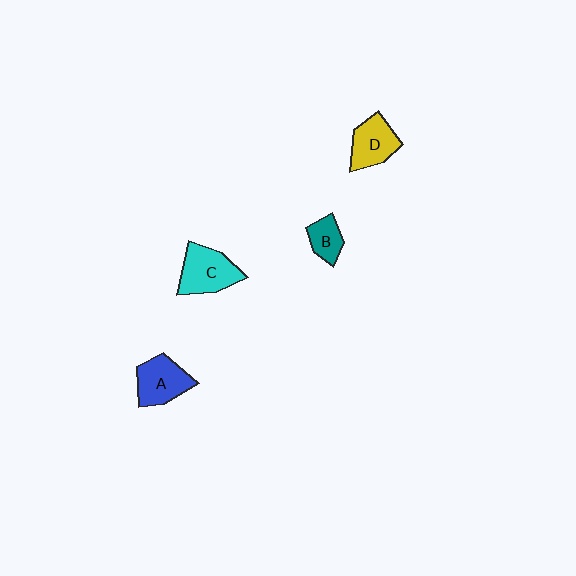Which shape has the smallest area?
Shape B (teal).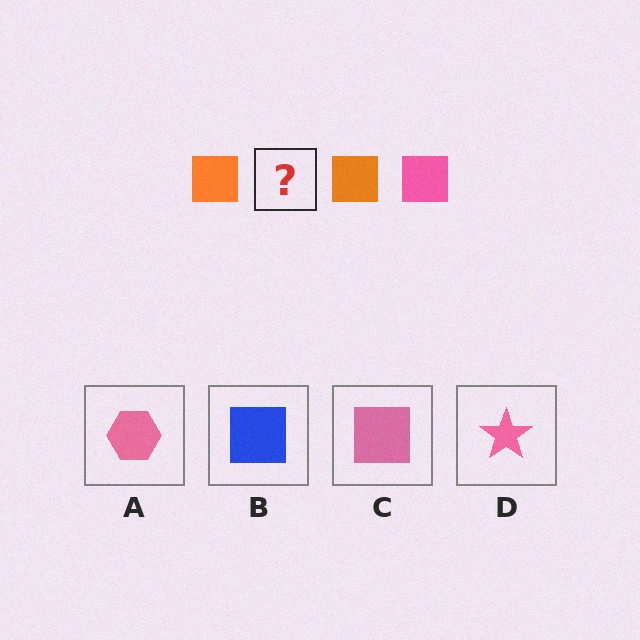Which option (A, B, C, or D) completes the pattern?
C.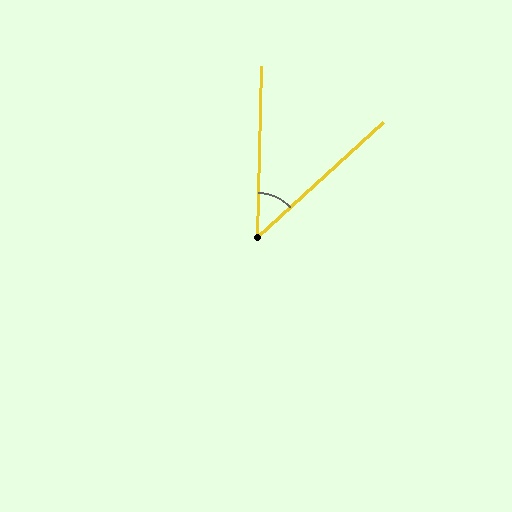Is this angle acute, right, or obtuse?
It is acute.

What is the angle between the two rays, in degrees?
Approximately 47 degrees.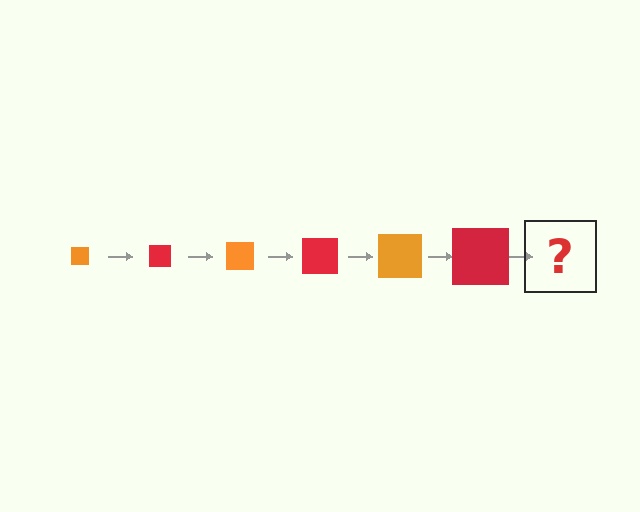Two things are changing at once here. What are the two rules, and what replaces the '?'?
The two rules are that the square grows larger each step and the color cycles through orange and red. The '?' should be an orange square, larger than the previous one.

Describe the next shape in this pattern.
It should be an orange square, larger than the previous one.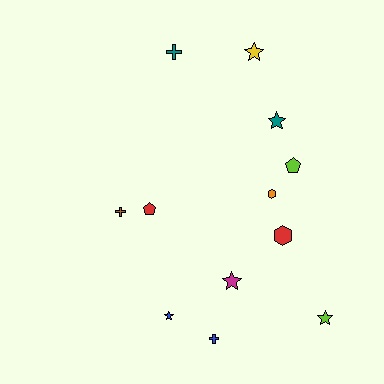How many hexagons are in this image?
There are 2 hexagons.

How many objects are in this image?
There are 12 objects.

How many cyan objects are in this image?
There are no cyan objects.